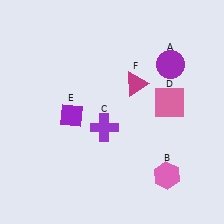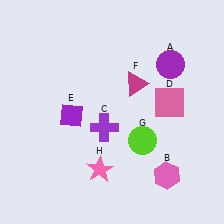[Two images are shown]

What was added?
A lime circle (G), a pink star (H) were added in Image 2.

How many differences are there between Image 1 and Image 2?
There are 2 differences between the two images.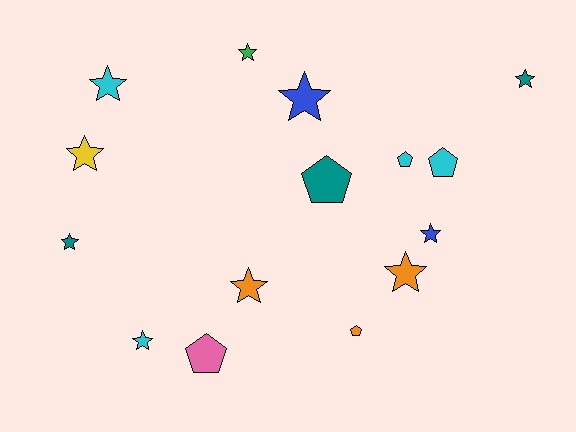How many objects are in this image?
There are 15 objects.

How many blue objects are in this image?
There are 2 blue objects.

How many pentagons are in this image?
There are 5 pentagons.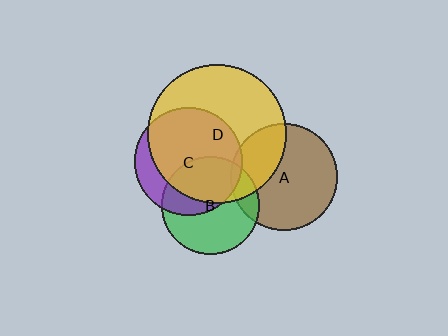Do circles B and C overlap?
Yes.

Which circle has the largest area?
Circle D (yellow).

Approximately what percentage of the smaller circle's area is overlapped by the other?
Approximately 45%.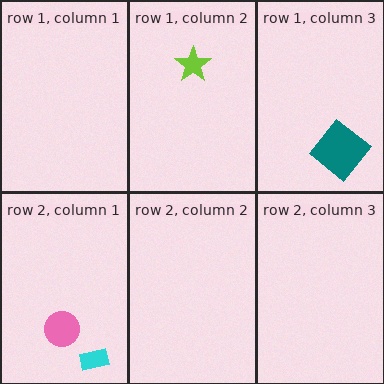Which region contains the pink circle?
The row 2, column 1 region.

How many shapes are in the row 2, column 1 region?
2.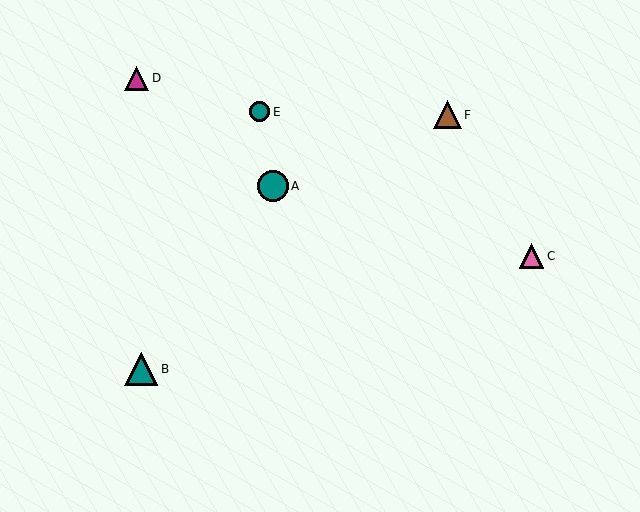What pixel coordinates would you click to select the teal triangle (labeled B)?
Click at (141, 369) to select the teal triangle B.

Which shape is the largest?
The teal triangle (labeled B) is the largest.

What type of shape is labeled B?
Shape B is a teal triangle.